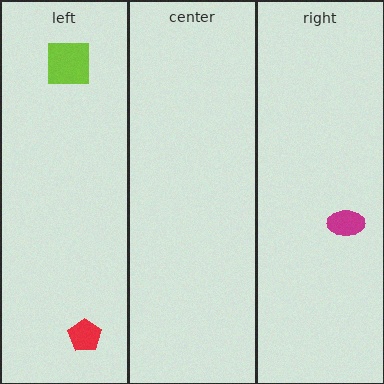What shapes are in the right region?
The magenta ellipse.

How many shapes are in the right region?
1.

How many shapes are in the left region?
2.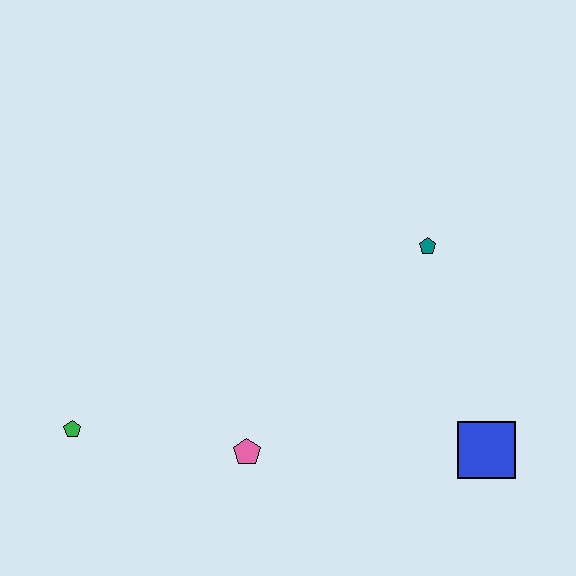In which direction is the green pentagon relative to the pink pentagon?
The green pentagon is to the left of the pink pentagon.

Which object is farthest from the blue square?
The green pentagon is farthest from the blue square.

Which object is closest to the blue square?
The teal pentagon is closest to the blue square.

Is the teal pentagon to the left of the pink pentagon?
No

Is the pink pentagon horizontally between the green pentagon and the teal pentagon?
Yes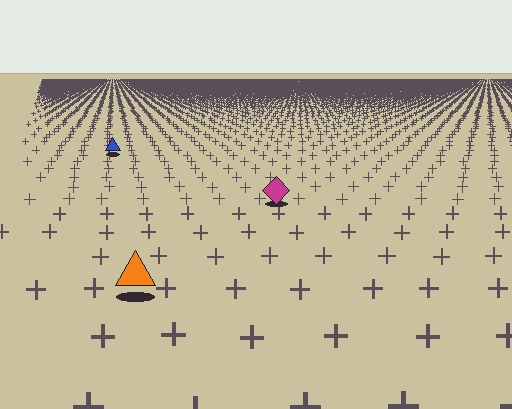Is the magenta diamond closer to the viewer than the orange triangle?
No. The orange triangle is closer — you can tell from the texture gradient: the ground texture is coarser near it.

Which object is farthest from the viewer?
The blue triangle is farthest from the viewer. It appears smaller and the ground texture around it is denser.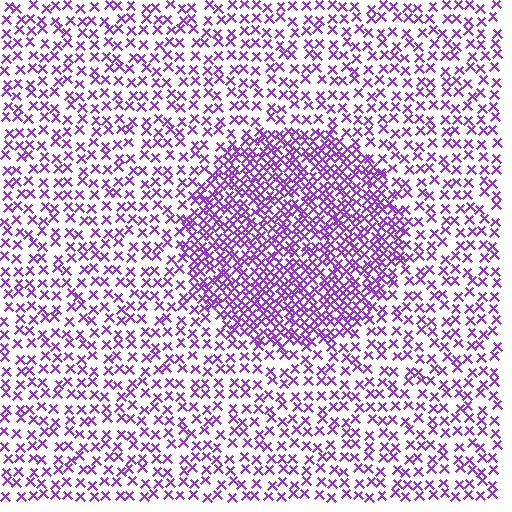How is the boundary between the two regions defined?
The boundary is defined by a change in element density (approximately 2.1x ratio). All elements are the same color, size, and shape.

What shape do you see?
I see a circle.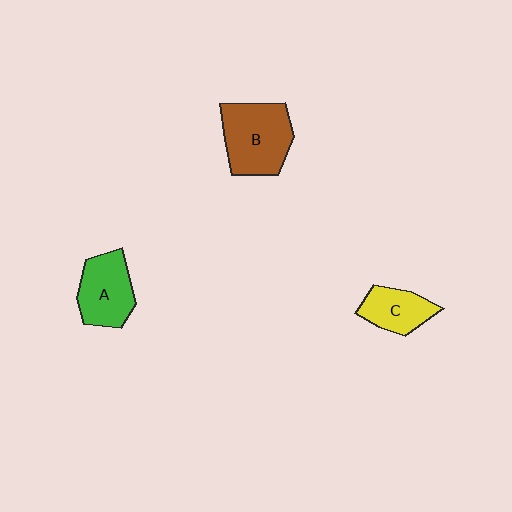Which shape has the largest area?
Shape B (brown).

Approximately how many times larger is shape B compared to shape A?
Approximately 1.3 times.